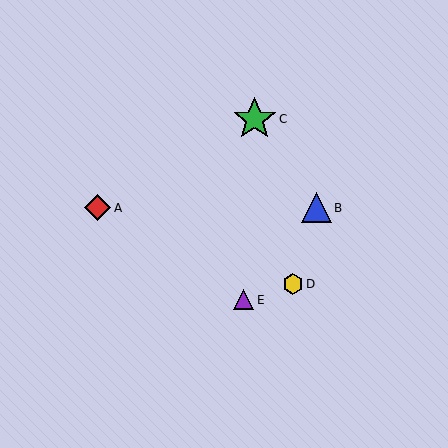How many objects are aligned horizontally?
2 objects (A, B) are aligned horizontally.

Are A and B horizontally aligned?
Yes, both are at y≈208.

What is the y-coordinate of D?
Object D is at y≈284.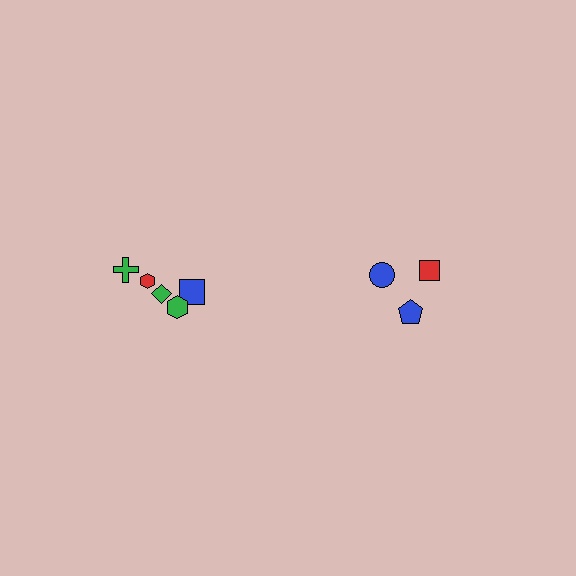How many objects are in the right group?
There are 3 objects.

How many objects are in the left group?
There are 5 objects.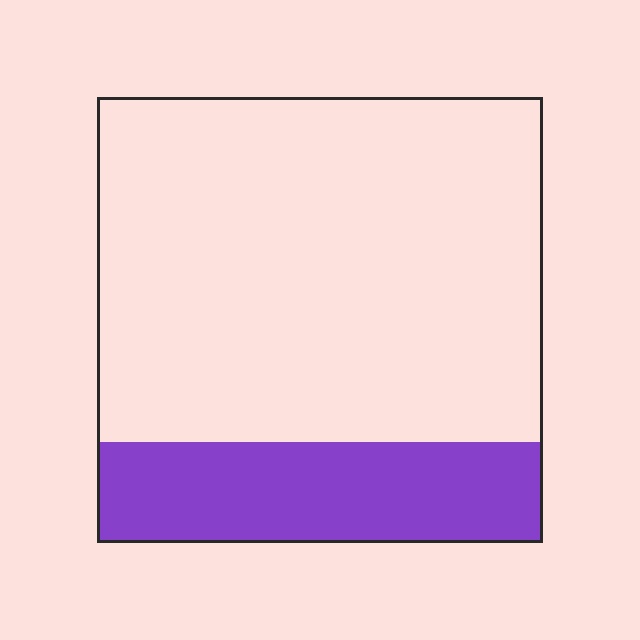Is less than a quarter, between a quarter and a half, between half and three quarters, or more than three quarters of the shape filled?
Less than a quarter.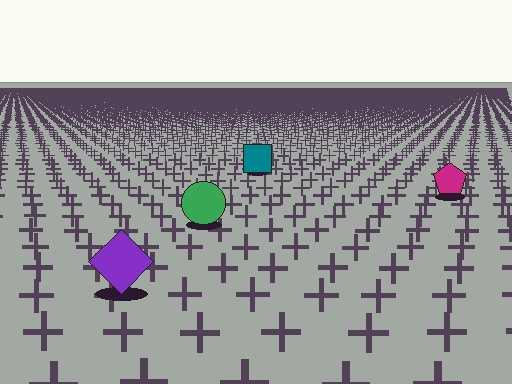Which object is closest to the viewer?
The purple diamond is closest. The texture marks near it are larger and more spread out.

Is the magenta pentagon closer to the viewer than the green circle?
No. The green circle is closer — you can tell from the texture gradient: the ground texture is coarser near it.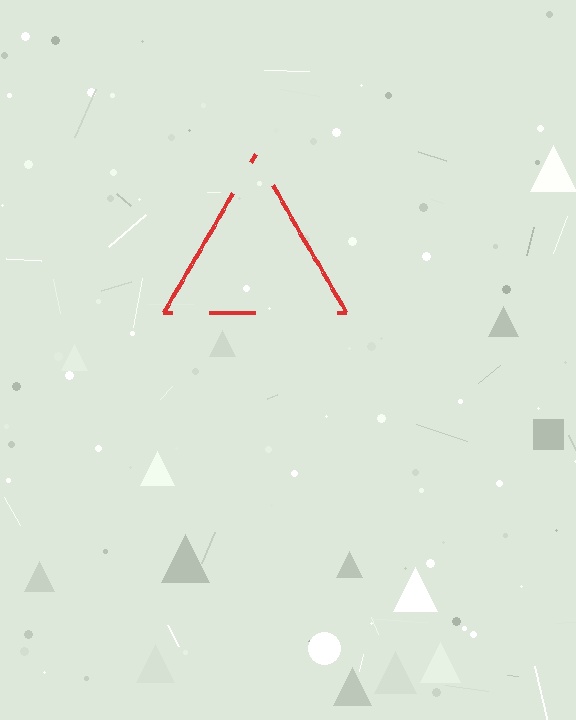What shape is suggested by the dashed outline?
The dashed outline suggests a triangle.